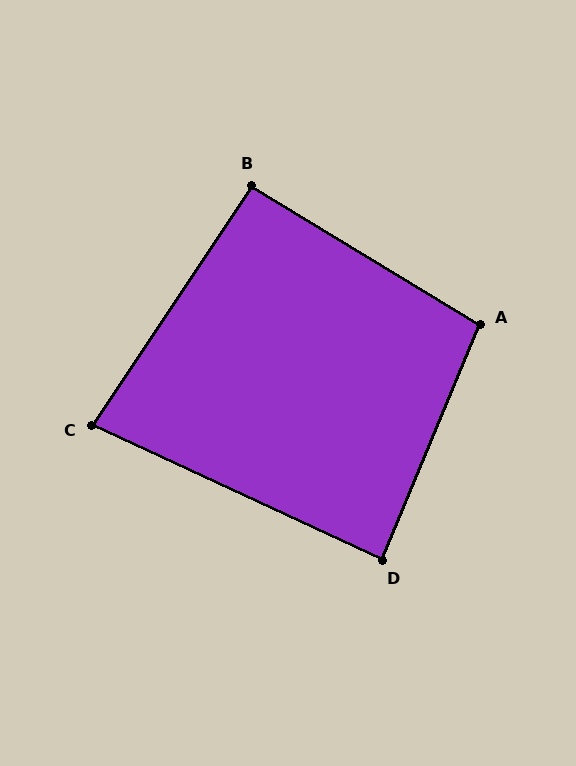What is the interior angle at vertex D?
Approximately 88 degrees (approximately right).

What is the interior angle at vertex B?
Approximately 92 degrees (approximately right).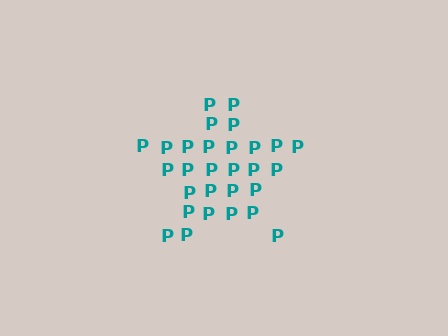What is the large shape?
The large shape is a star.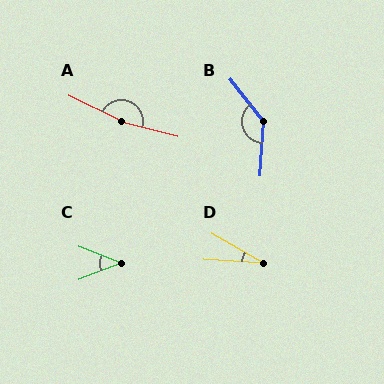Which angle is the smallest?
D, at approximately 27 degrees.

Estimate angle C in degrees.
Approximately 42 degrees.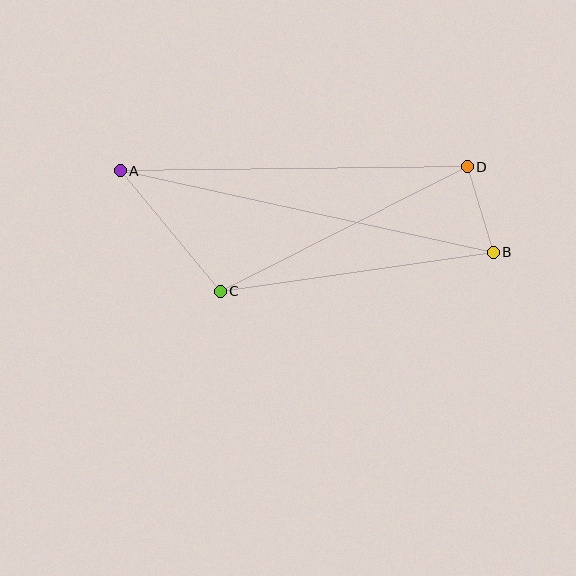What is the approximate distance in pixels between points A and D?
The distance between A and D is approximately 347 pixels.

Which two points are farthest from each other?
Points A and B are farthest from each other.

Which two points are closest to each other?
Points B and D are closest to each other.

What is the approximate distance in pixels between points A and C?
The distance between A and C is approximately 156 pixels.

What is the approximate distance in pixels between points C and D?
The distance between C and D is approximately 277 pixels.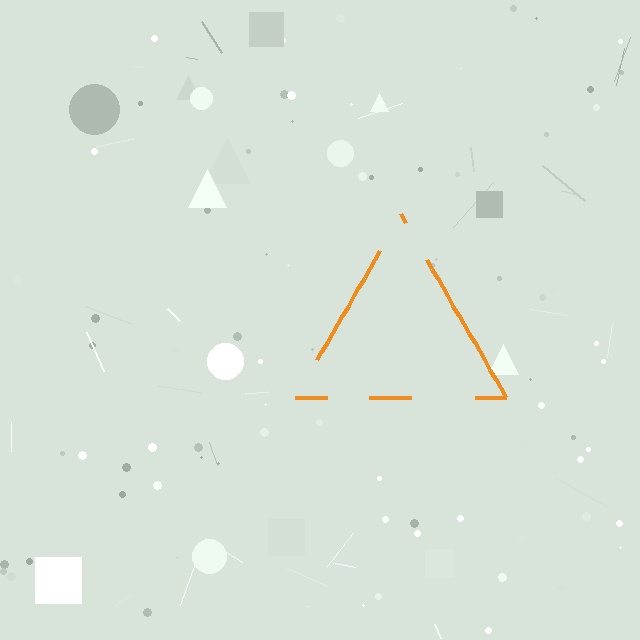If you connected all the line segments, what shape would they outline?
They would outline a triangle.